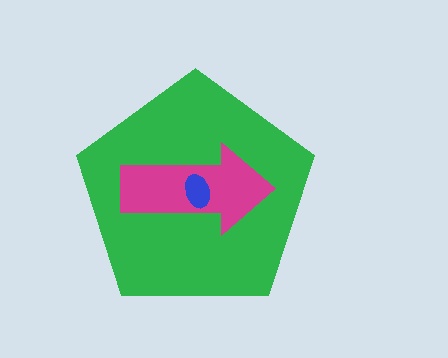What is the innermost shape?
The blue ellipse.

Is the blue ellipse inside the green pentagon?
Yes.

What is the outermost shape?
The green pentagon.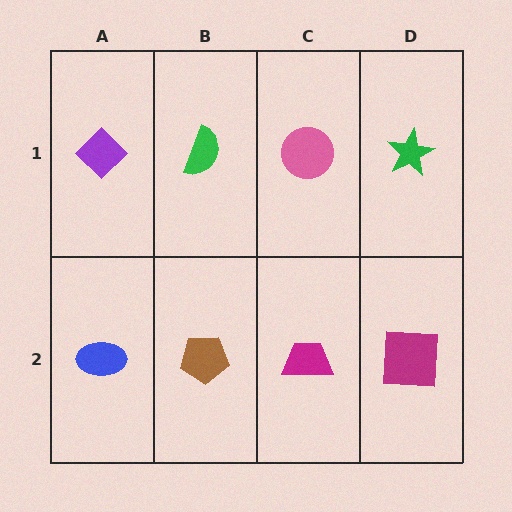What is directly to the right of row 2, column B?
A magenta trapezoid.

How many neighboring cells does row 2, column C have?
3.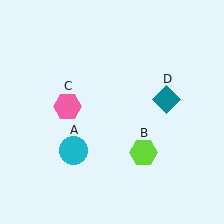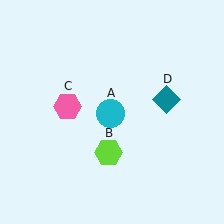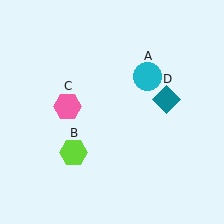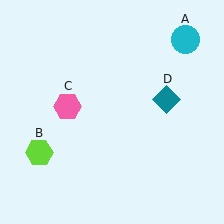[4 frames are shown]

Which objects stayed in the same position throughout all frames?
Pink hexagon (object C) and teal diamond (object D) remained stationary.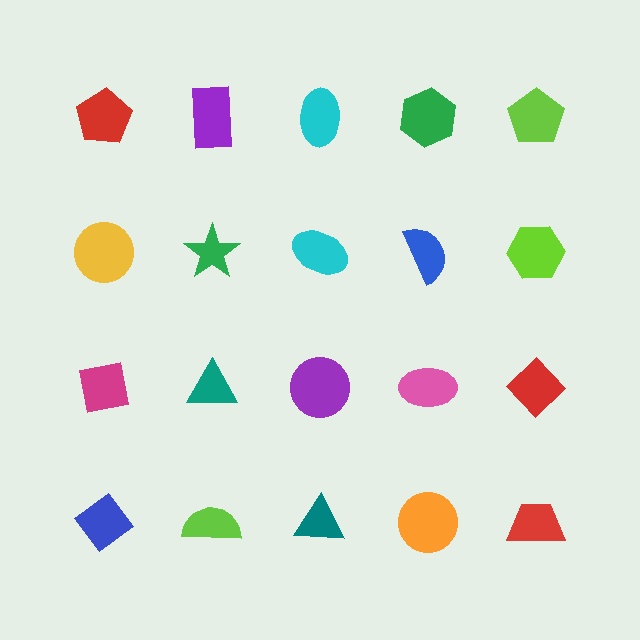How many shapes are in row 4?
5 shapes.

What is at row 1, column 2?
A purple rectangle.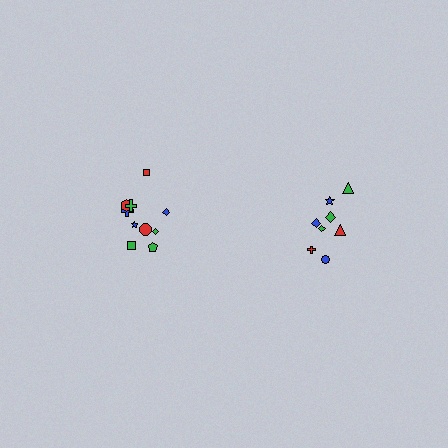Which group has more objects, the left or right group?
The left group.